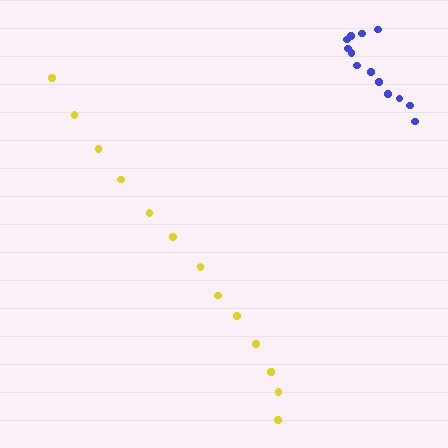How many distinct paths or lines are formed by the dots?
There are 2 distinct paths.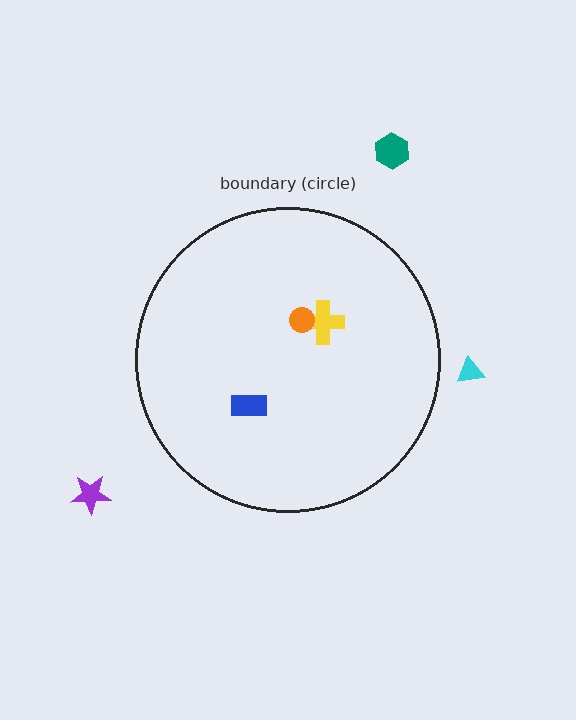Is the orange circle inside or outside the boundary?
Inside.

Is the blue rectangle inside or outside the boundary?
Inside.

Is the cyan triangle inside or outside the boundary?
Outside.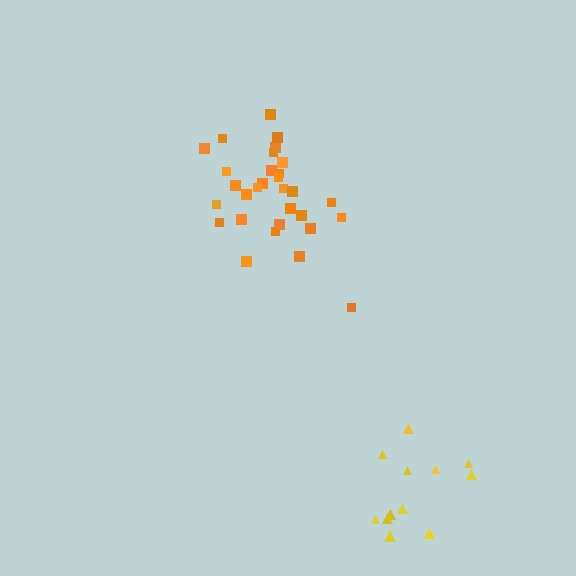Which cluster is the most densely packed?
Orange.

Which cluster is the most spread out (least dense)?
Yellow.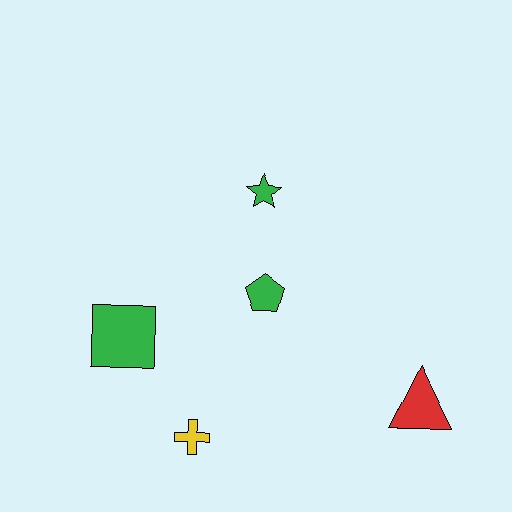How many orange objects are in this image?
There are no orange objects.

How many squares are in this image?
There is 1 square.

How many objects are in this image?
There are 5 objects.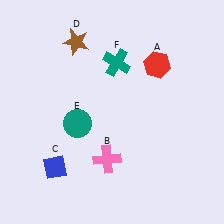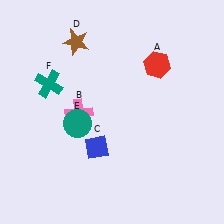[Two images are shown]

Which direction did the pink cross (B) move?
The pink cross (B) moved up.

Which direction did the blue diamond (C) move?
The blue diamond (C) moved right.